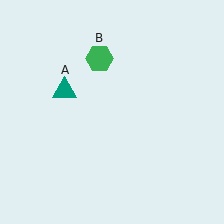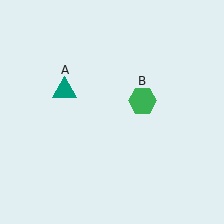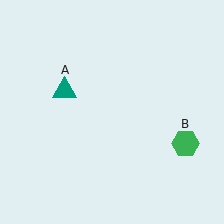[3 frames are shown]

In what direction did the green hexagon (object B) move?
The green hexagon (object B) moved down and to the right.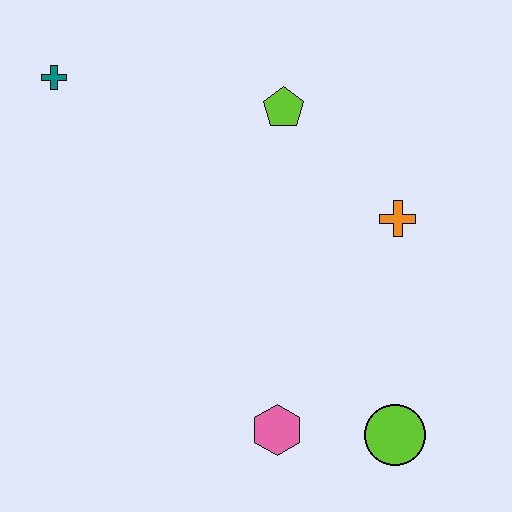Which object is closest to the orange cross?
The lime pentagon is closest to the orange cross.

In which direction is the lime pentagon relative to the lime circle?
The lime pentagon is above the lime circle.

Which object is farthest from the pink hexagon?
The teal cross is farthest from the pink hexagon.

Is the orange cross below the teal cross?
Yes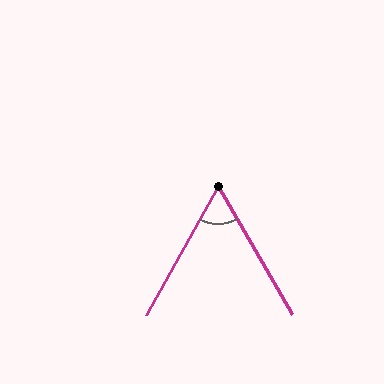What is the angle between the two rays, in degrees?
Approximately 59 degrees.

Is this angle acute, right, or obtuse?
It is acute.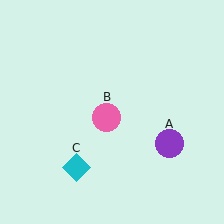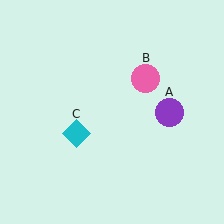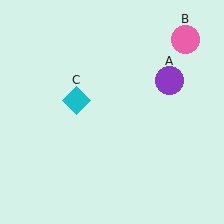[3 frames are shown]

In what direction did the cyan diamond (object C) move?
The cyan diamond (object C) moved up.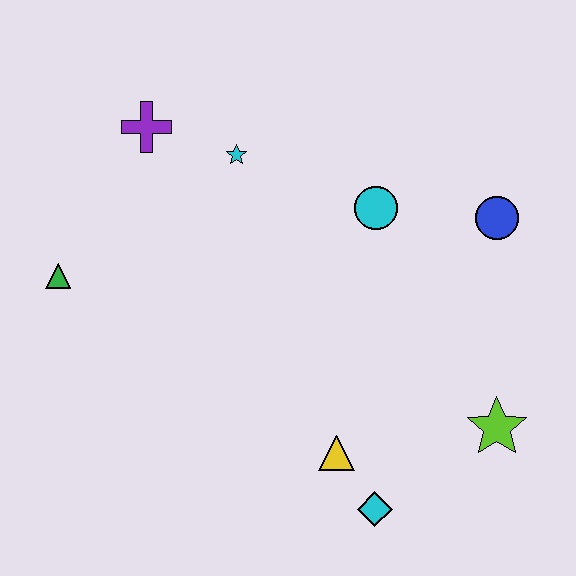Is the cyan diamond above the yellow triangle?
No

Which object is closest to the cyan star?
The purple cross is closest to the cyan star.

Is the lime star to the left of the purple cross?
No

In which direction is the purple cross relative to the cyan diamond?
The purple cross is above the cyan diamond.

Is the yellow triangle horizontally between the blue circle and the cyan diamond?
No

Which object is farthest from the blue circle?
The green triangle is farthest from the blue circle.